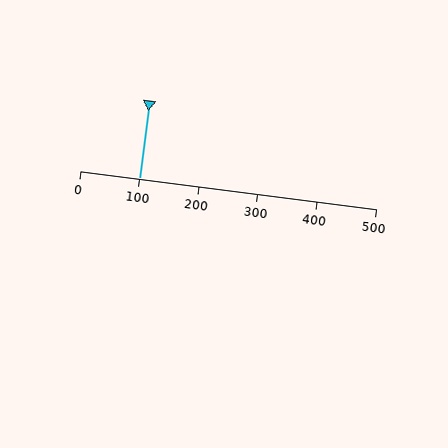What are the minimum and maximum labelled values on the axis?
The axis runs from 0 to 500.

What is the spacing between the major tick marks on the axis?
The major ticks are spaced 100 apart.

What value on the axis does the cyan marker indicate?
The marker indicates approximately 100.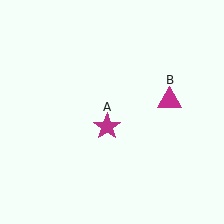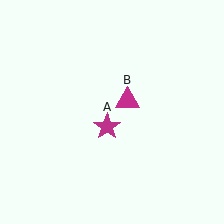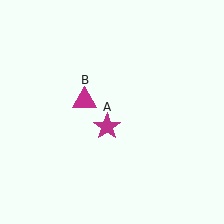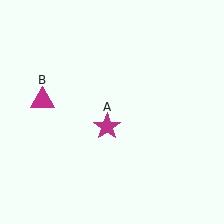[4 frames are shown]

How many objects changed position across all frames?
1 object changed position: magenta triangle (object B).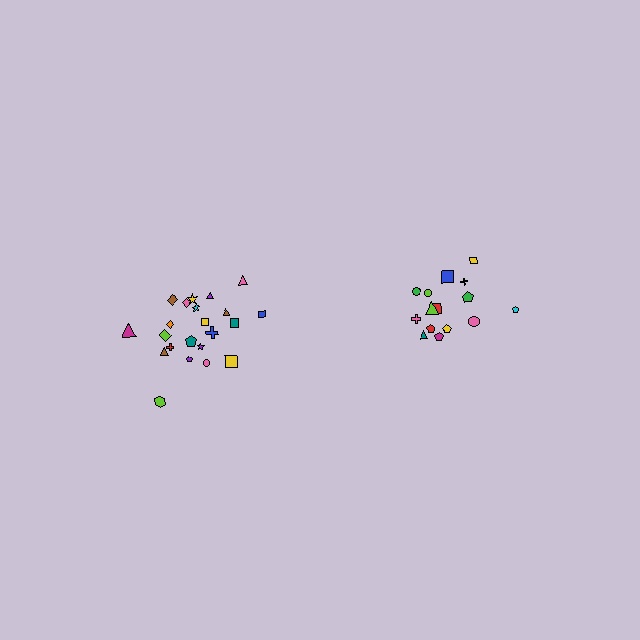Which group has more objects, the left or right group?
The left group.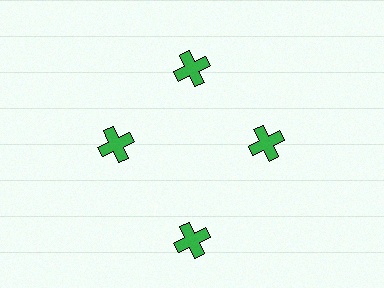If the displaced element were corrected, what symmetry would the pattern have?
It would have 4-fold rotational symmetry — the pattern would map onto itself every 90 degrees.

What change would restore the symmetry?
The symmetry would be restored by moving it inward, back onto the ring so that all 4 crosses sit at equal angles and equal distance from the center.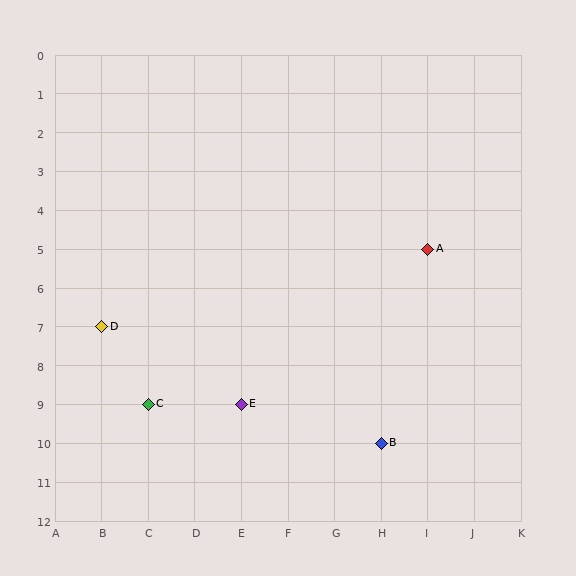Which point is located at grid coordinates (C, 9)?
Point C is at (C, 9).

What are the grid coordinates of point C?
Point C is at grid coordinates (C, 9).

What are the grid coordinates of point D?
Point D is at grid coordinates (B, 7).